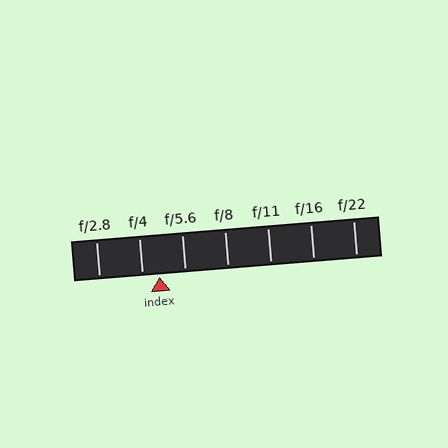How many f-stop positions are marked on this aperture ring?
There are 7 f-stop positions marked.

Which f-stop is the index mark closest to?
The index mark is closest to f/4.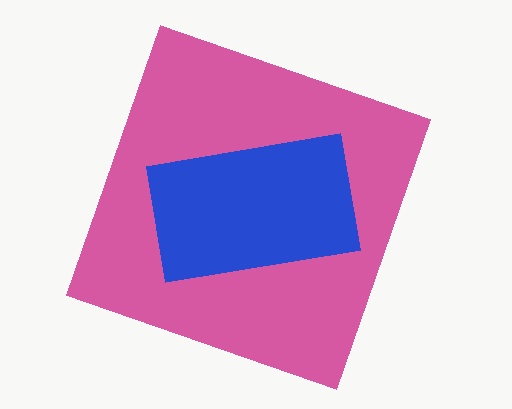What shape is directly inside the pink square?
The blue rectangle.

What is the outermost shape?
The pink square.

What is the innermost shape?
The blue rectangle.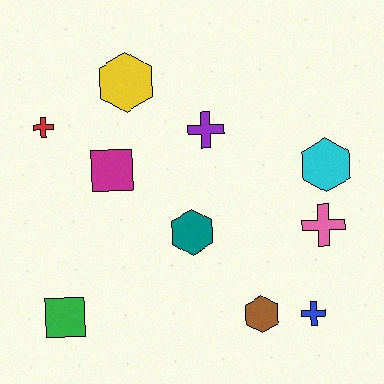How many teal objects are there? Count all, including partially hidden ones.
There is 1 teal object.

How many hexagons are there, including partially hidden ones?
There are 4 hexagons.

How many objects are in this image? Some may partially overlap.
There are 10 objects.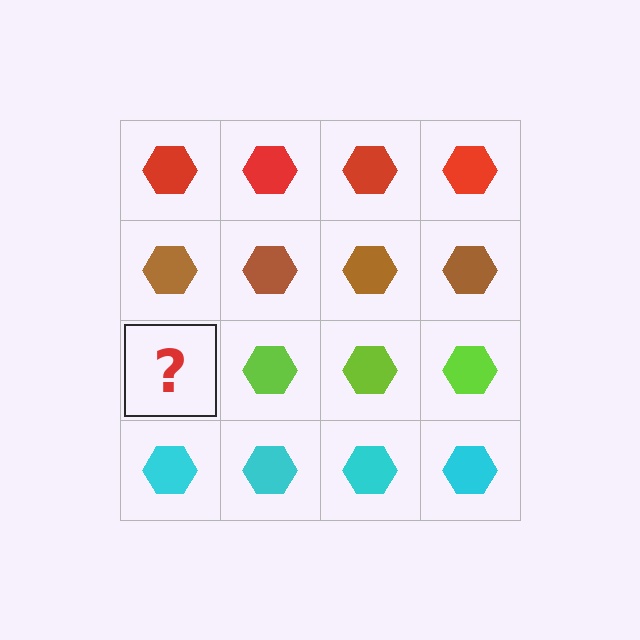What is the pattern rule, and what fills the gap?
The rule is that each row has a consistent color. The gap should be filled with a lime hexagon.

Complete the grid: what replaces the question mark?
The question mark should be replaced with a lime hexagon.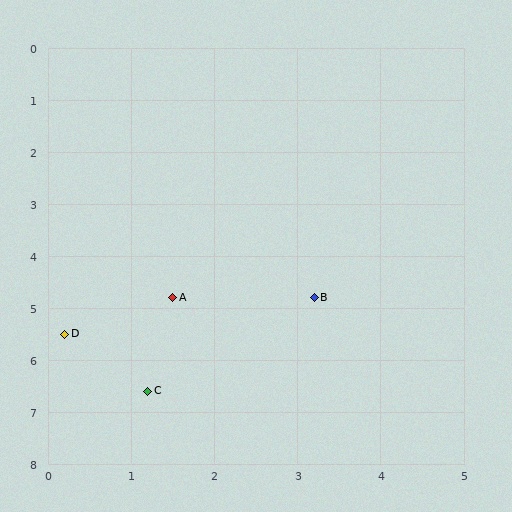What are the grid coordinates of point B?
Point B is at approximately (3.2, 4.8).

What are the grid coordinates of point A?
Point A is at approximately (1.5, 4.8).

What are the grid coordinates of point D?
Point D is at approximately (0.2, 5.5).